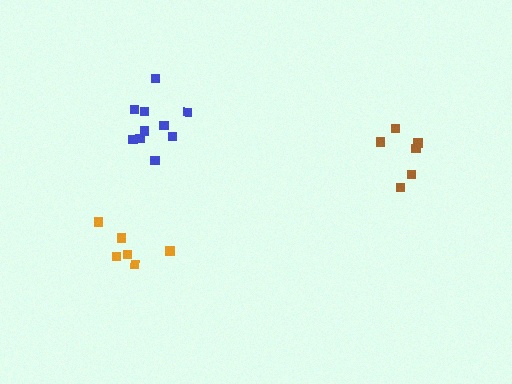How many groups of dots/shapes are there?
There are 3 groups.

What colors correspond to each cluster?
The clusters are colored: orange, brown, blue.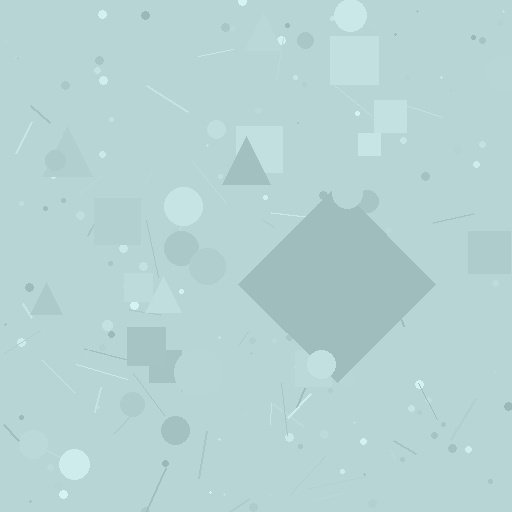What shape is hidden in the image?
A diamond is hidden in the image.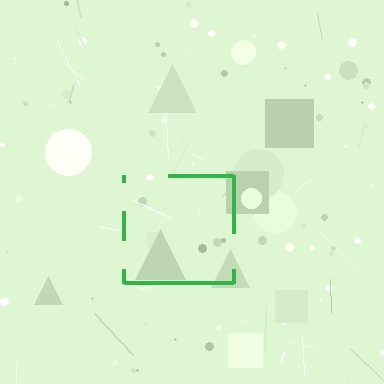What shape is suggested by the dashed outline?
The dashed outline suggests a square.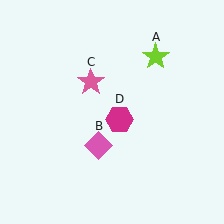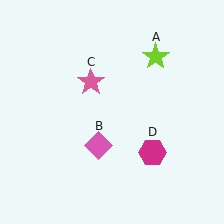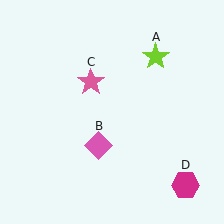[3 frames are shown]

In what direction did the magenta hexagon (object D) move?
The magenta hexagon (object D) moved down and to the right.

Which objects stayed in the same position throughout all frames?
Lime star (object A) and pink diamond (object B) and pink star (object C) remained stationary.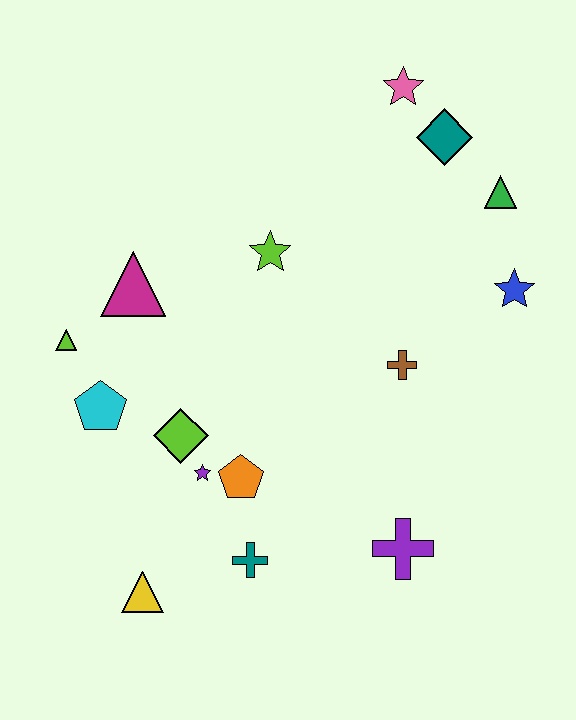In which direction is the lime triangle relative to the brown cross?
The lime triangle is to the left of the brown cross.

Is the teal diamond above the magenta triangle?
Yes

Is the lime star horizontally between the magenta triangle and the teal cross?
No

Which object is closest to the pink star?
The teal diamond is closest to the pink star.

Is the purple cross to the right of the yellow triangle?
Yes